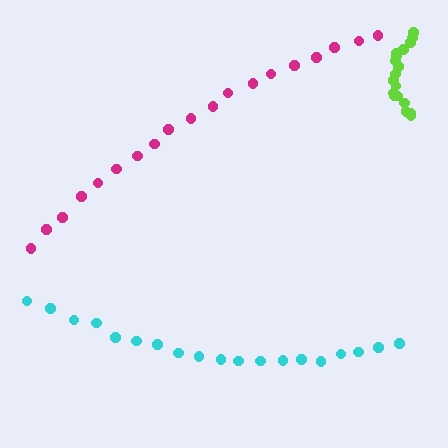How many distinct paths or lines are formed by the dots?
There are 3 distinct paths.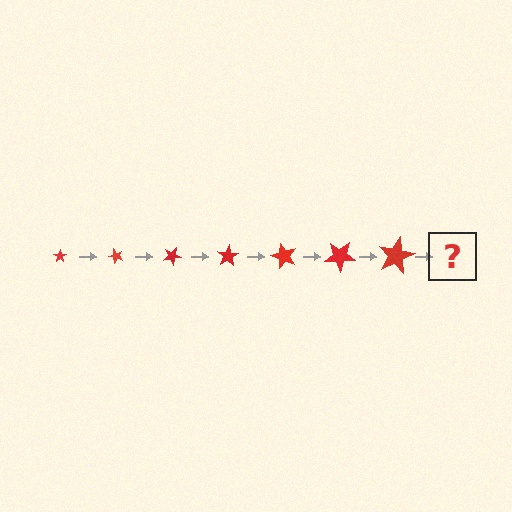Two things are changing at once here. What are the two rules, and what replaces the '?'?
The two rules are that the star grows larger each step and it rotates 50 degrees each step. The '?' should be a star, larger than the previous one and rotated 350 degrees from the start.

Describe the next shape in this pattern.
It should be a star, larger than the previous one and rotated 350 degrees from the start.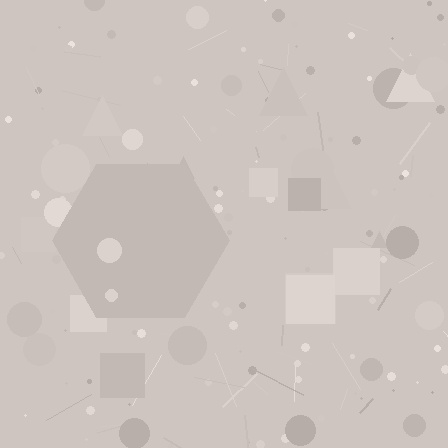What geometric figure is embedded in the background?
A hexagon is embedded in the background.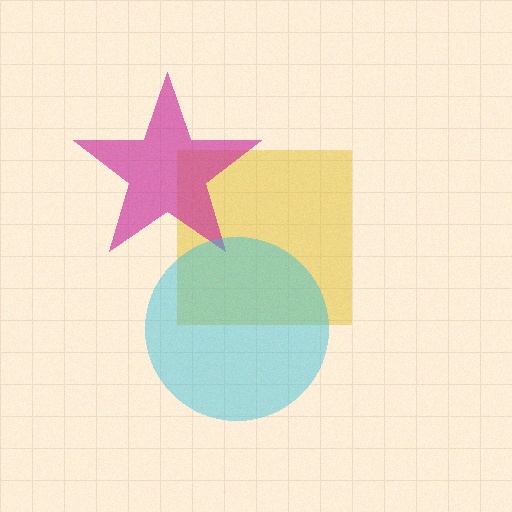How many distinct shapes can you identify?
There are 3 distinct shapes: a yellow square, a magenta star, a cyan circle.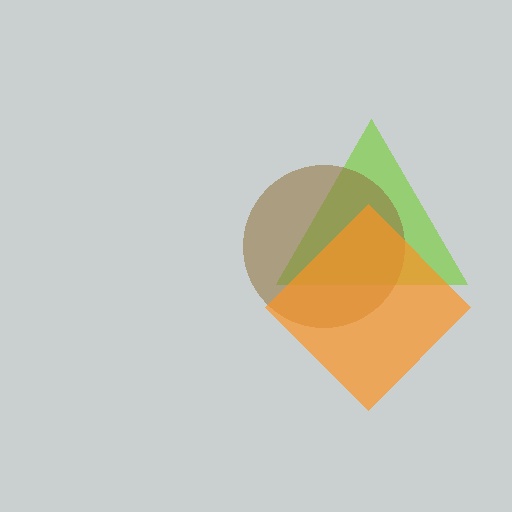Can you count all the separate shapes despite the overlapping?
Yes, there are 3 separate shapes.